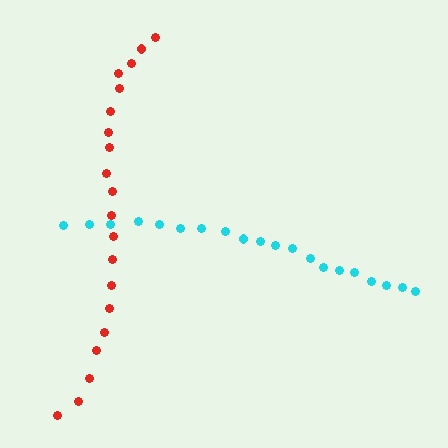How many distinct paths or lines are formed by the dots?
There are 2 distinct paths.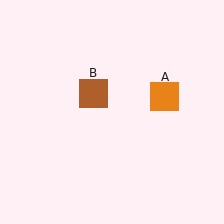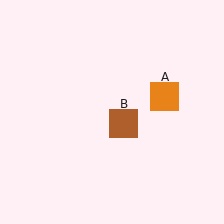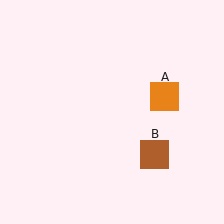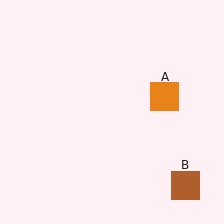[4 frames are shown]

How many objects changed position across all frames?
1 object changed position: brown square (object B).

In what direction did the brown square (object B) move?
The brown square (object B) moved down and to the right.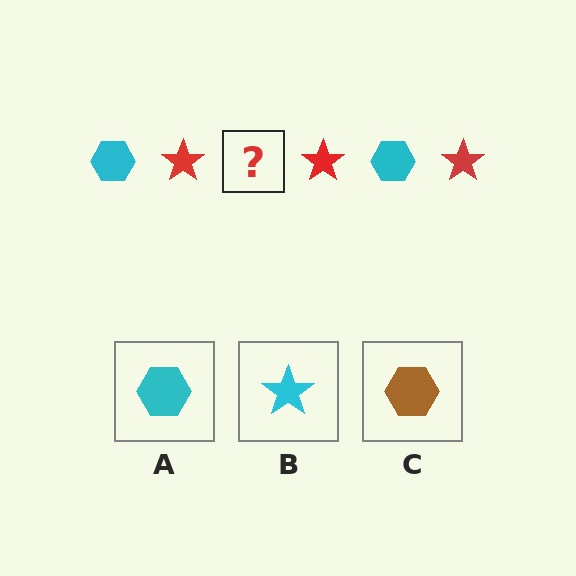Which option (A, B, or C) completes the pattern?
A.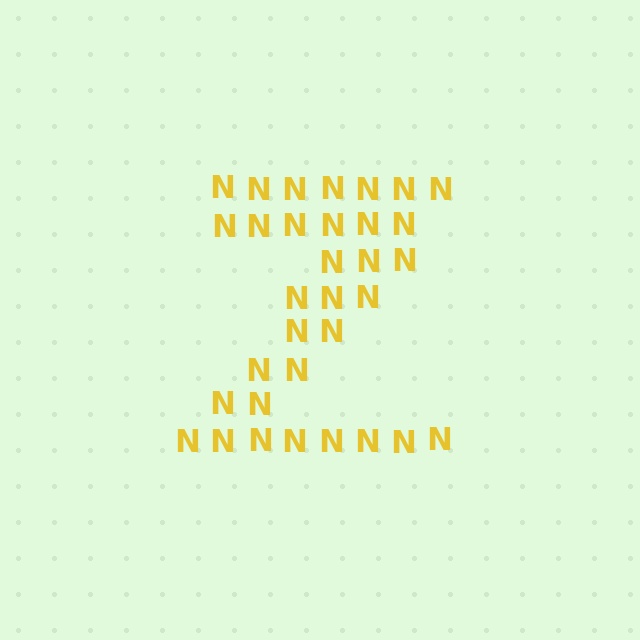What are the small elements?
The small elements are letter N's.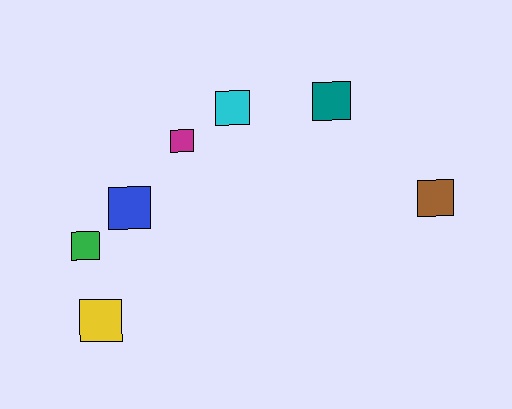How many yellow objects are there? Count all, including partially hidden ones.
There is 1 yellow object.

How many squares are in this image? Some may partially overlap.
There are 7 squares.